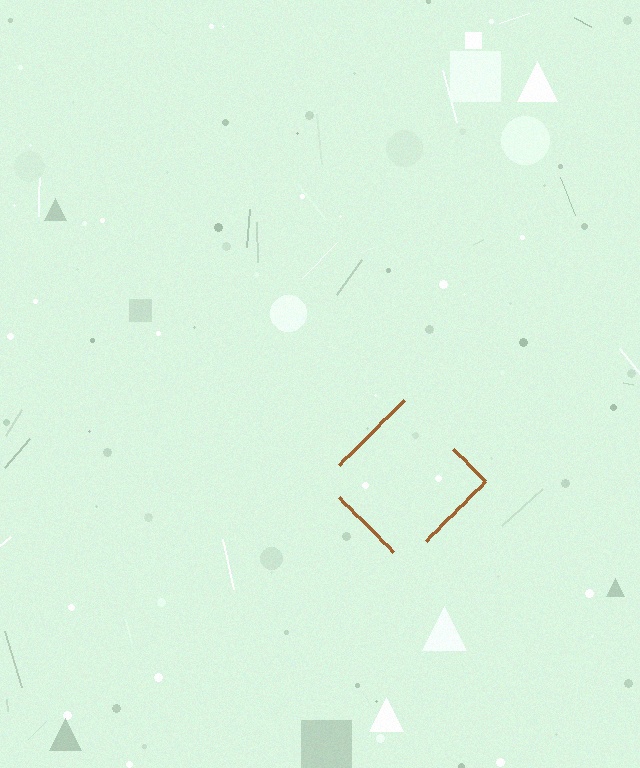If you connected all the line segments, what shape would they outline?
They would outline a diamond.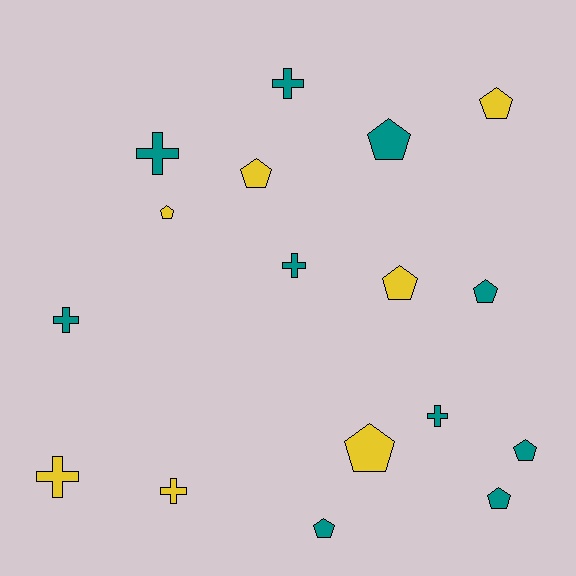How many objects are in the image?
There are 17 objects.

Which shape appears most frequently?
Pentagon, with 10 objects.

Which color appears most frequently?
Teal, with 10 objects.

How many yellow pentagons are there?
There are 5 yellow pentagons.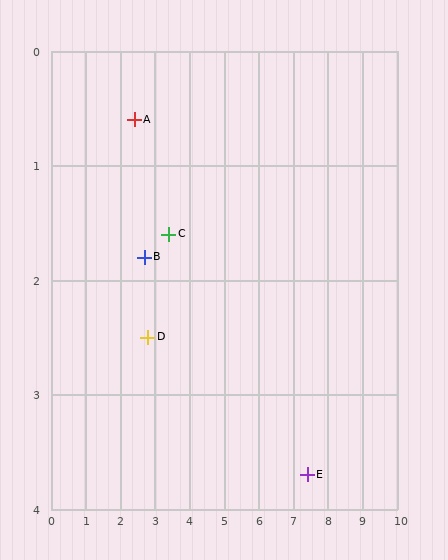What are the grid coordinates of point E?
Point E is at approximately (7.4, 3.7).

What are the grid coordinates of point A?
Point A is at approximately (2.4, 0.6).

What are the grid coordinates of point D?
Point D is at approximately (2.8, 2.5).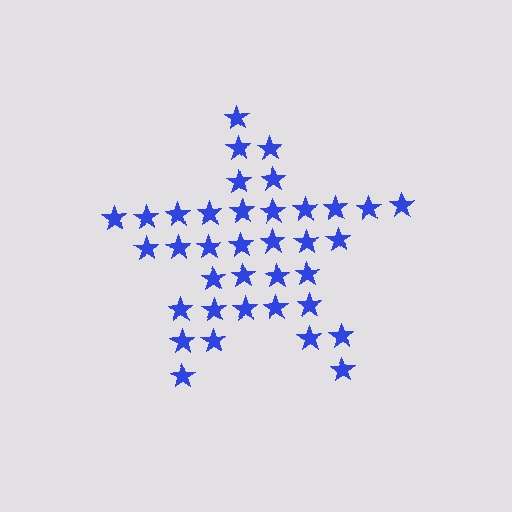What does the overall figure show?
The overall figure shows a star.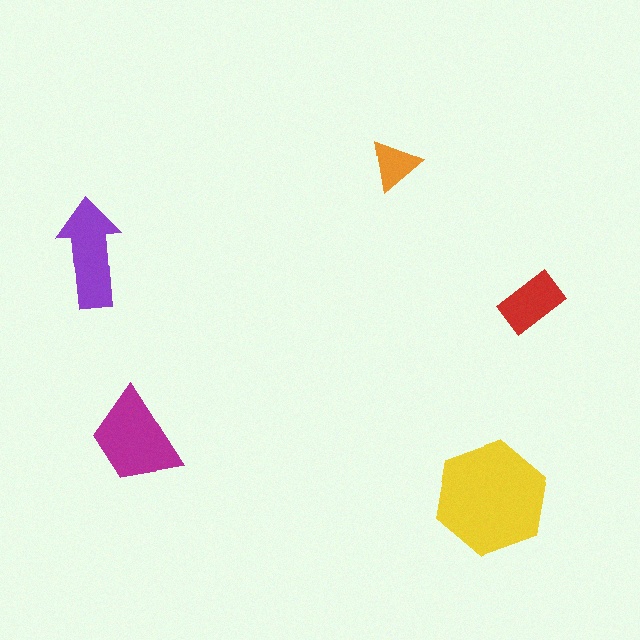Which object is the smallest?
The orange triangle.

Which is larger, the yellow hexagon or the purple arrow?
The yellow hexagon.